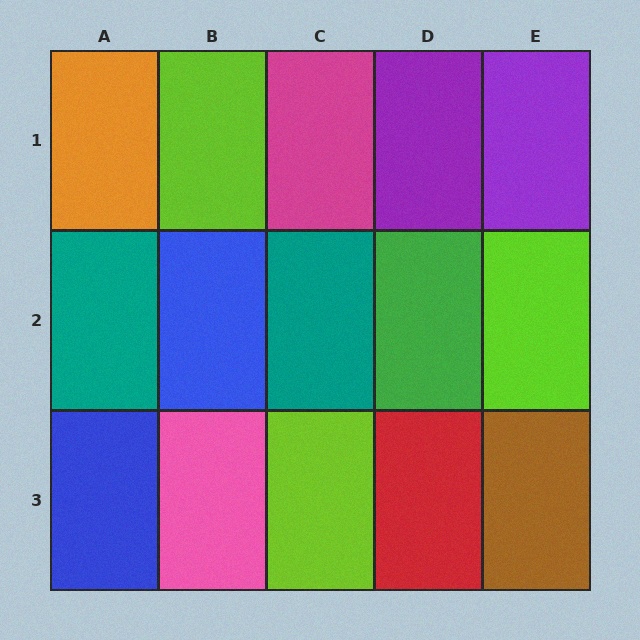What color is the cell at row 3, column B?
Pink.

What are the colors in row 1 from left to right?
Orange, lime, magenta, purple, purple.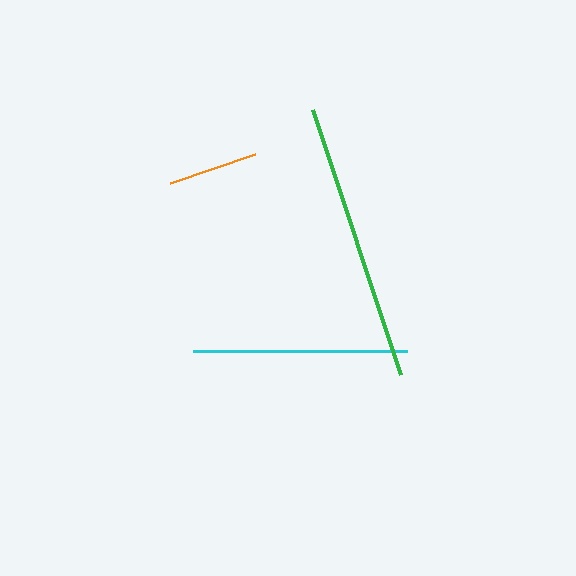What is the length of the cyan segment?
The cyan segment is approximately 215 pixels long.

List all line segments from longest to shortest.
From longest to shortest: green, cyan, orange.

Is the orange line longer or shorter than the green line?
The green line is longer than the orange line.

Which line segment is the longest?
The green line is the longest at approximately 279 pixels.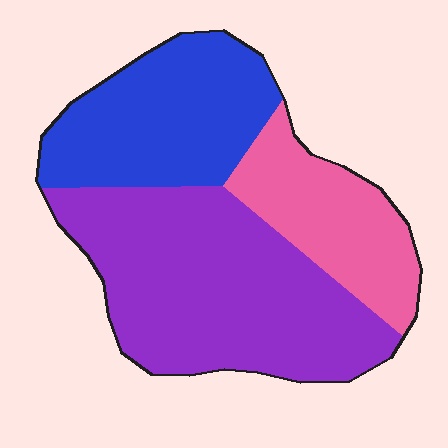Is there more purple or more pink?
Purple.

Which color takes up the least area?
Pink, at roughly 20%.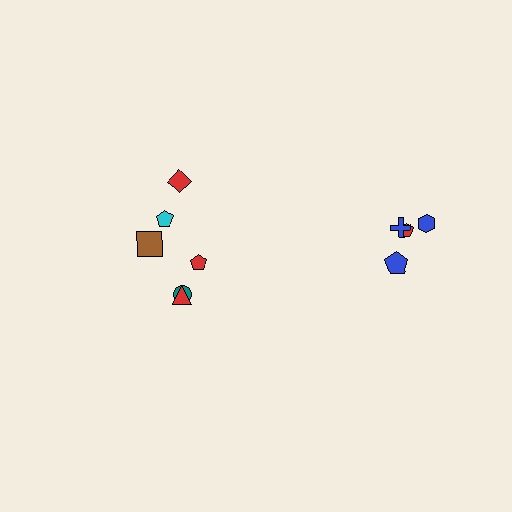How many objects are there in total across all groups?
There are 10 objects.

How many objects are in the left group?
There are 6 objects.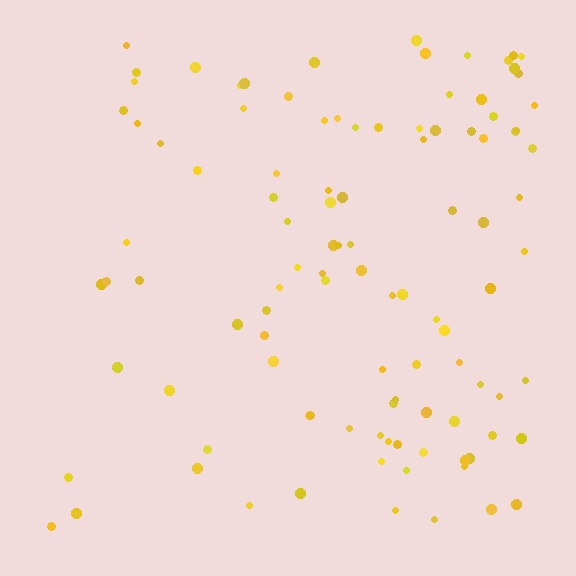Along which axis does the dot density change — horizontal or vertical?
Horizontal.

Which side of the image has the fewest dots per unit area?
The left.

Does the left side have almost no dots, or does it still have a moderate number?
Still a moderate number, just noticeably fewer than the right.